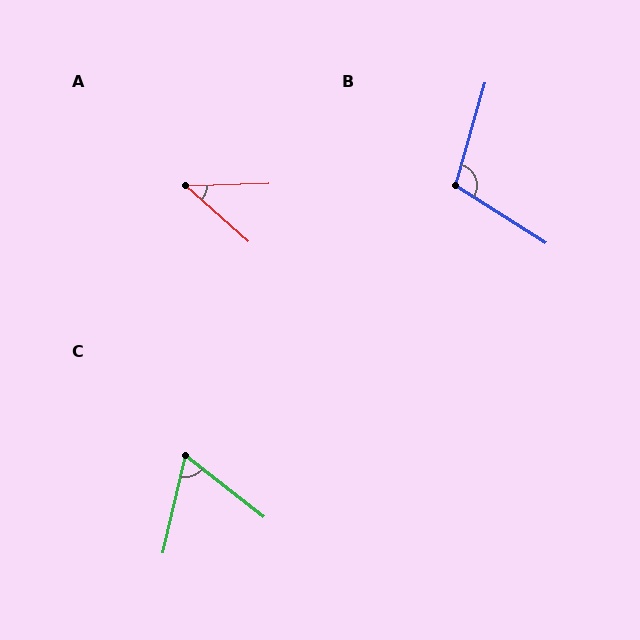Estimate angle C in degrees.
Approximately 65 degrees.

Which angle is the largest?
B, at approximately 106 degrees.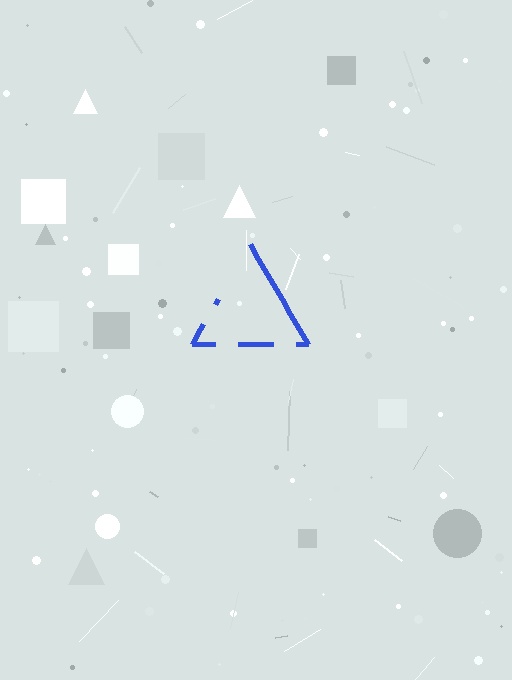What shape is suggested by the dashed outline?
The dashed outline suggests a triangle.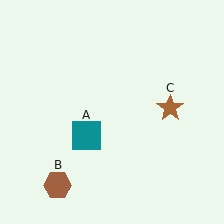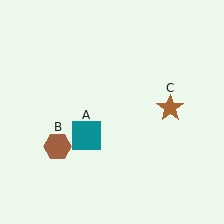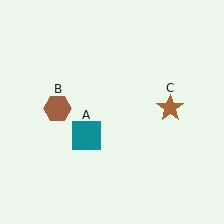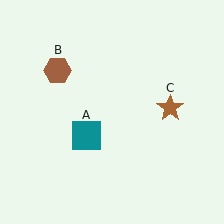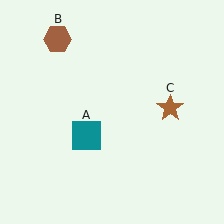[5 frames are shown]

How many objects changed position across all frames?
1 object changed position: brown hexagon (object B).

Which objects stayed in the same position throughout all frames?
Teal square (object A) and brown star (object C) remained stationary.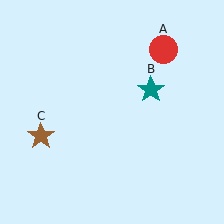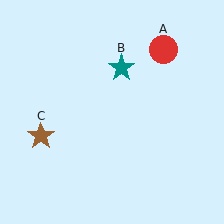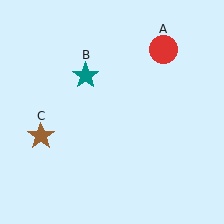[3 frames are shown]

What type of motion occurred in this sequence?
The teal star (object B) rotated counterclockwise around the center of the scene.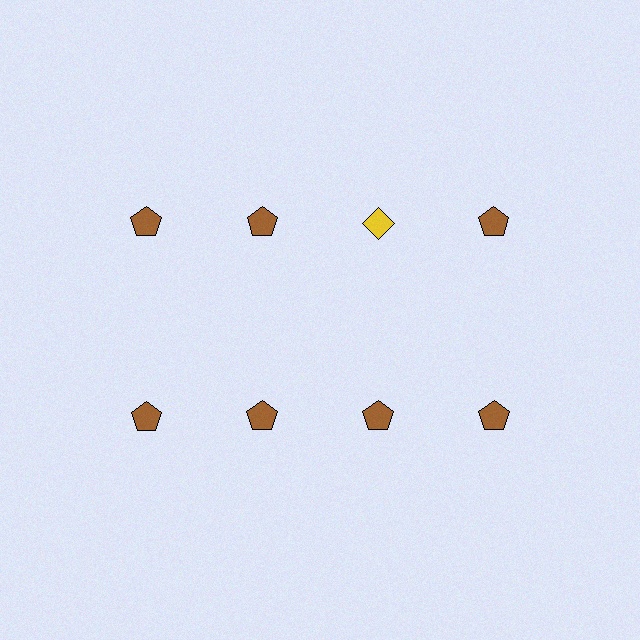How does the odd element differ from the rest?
It differs in both color (yellow instead of brown) and shape (diamond instead of pentagon).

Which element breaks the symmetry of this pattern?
The yellow diamond in the top row, center column breaks the symmetry. All other shapes are brown pentagons.